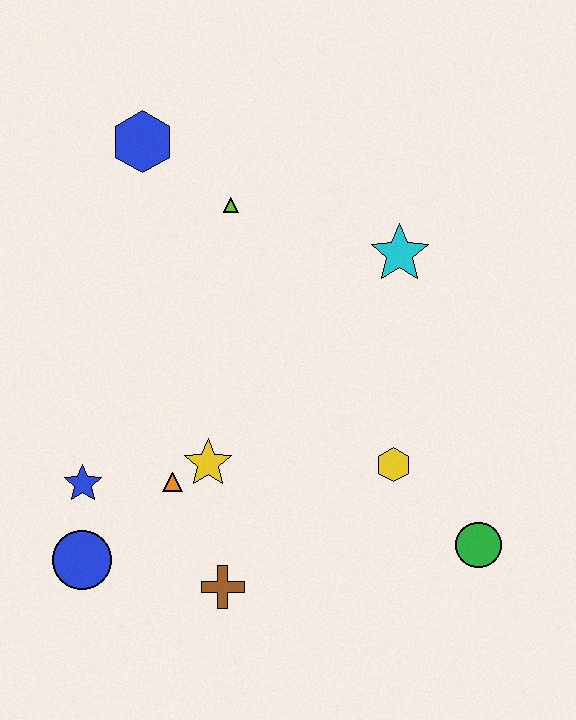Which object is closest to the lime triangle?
The blue hexagon is closest to the lime triangle.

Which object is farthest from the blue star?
The green circle is farthest from the blue star.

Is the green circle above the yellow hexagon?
No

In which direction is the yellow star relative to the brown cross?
The yellow star is above the brown cross.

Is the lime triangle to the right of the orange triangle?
Yes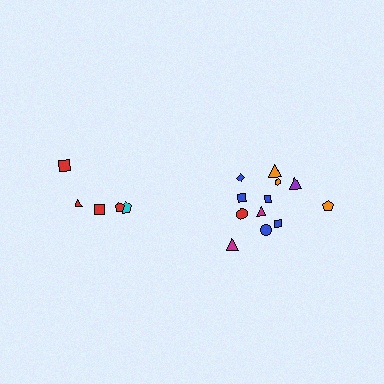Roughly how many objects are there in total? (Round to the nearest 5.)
Roughly 15 objects in total.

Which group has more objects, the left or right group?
The right group.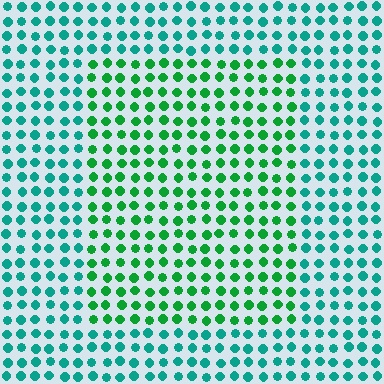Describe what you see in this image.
The image is filled with small teal elements in a uniform arrangement. A rectangle-shaped region is visible where the elements are tinted to a slightly different hue, forming a subtle color boundary.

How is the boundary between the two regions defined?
The boundary is defined purely by a slight shift in hue (about 37 degrees). Spacing, size, and orientation are identical on both sides.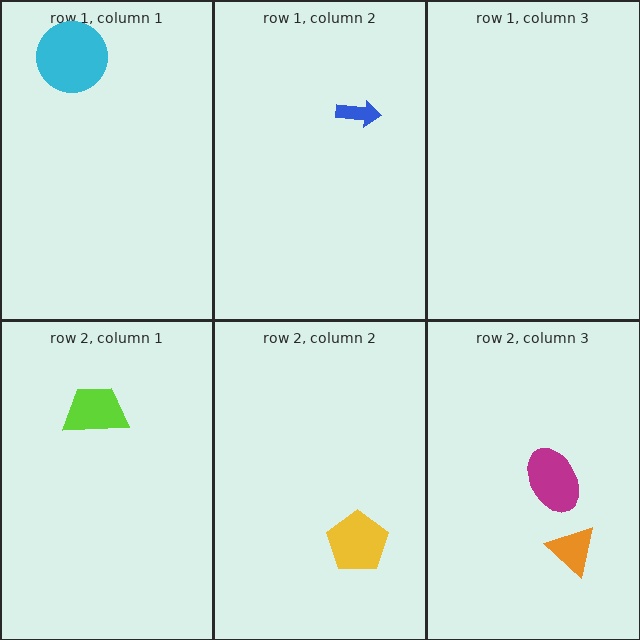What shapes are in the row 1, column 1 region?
The cyan circle.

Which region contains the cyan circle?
The row 1, column 1 region.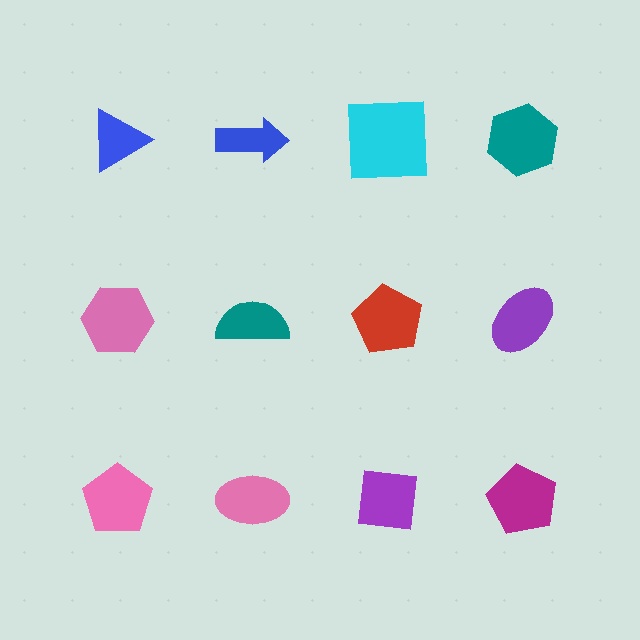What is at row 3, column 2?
A pink ellipse.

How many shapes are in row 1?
4 shapes.